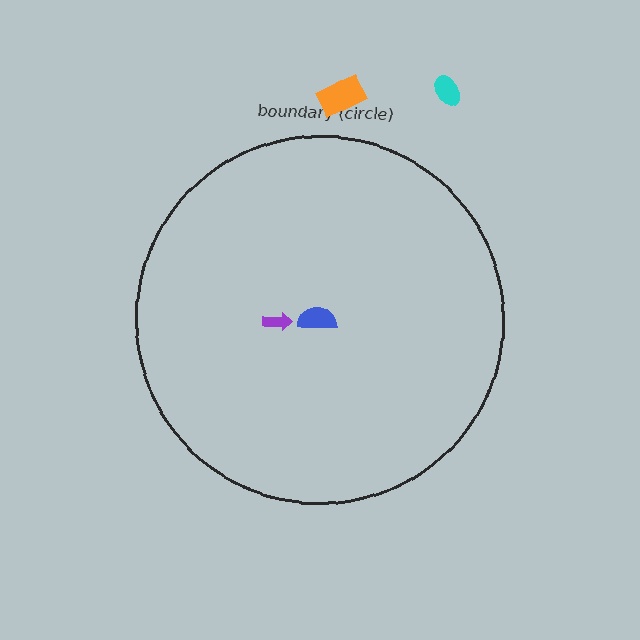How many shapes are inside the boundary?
2 inside, 2 outside.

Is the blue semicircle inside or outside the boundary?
Inside.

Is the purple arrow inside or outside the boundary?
Inside.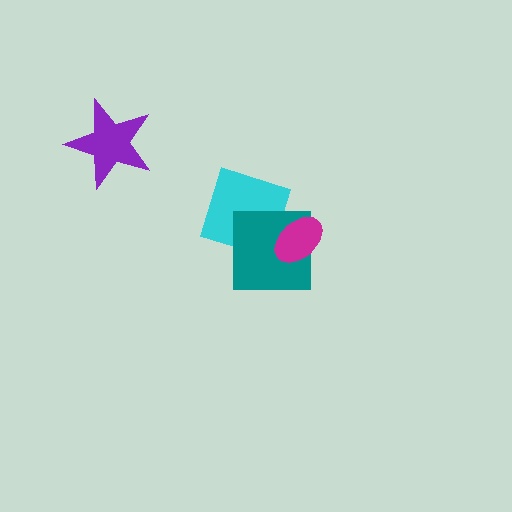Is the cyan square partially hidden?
Yes, it is partially covered by another shape.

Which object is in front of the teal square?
The magenta ellipse is in front of the teal square.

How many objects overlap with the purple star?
0 objects overlap with the purple star.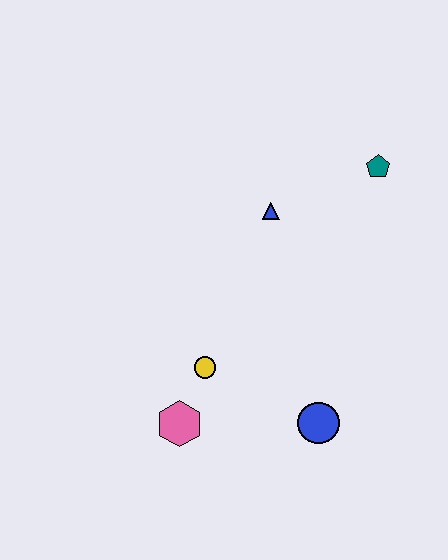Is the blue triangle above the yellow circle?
Yes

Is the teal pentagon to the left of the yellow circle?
No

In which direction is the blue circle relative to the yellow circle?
The blue circle is to the right of the yellow circle.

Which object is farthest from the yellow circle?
The teal pentagon is farthest from the yellow circle.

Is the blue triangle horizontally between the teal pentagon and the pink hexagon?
Yes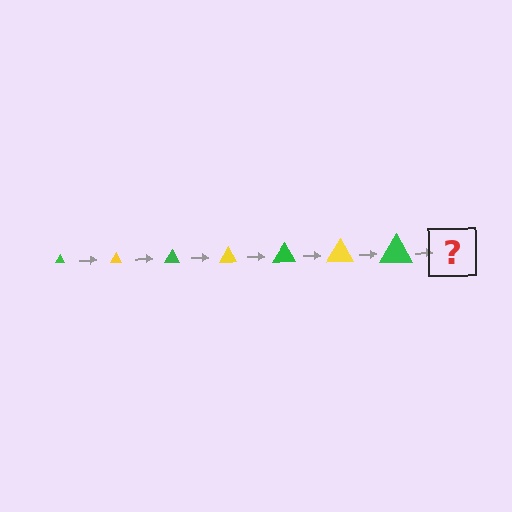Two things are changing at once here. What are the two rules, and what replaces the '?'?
The two rules are that the triangle grows larger each step and the color cycles through green and yellow. The '?' should be a yellow triangle, larger than the previous one.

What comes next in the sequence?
The next element should be a yellow triangle, larger than the previous one.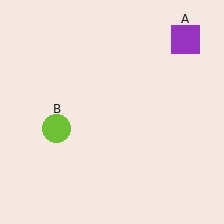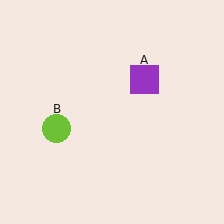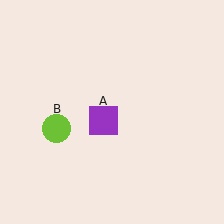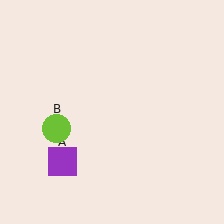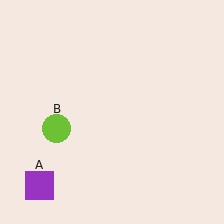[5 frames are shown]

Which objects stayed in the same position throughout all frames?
Lime circle (object B) remained stationary.